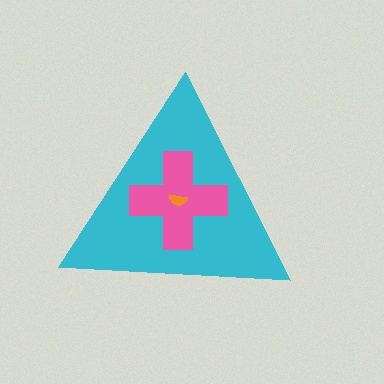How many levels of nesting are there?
3.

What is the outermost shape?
The cyan triangle.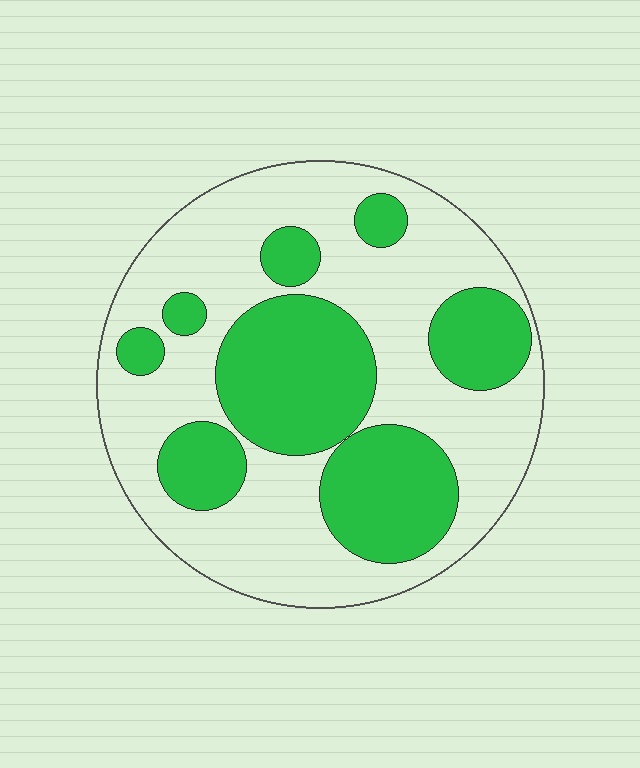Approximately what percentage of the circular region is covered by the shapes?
Approximately 40%.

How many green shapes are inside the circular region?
8.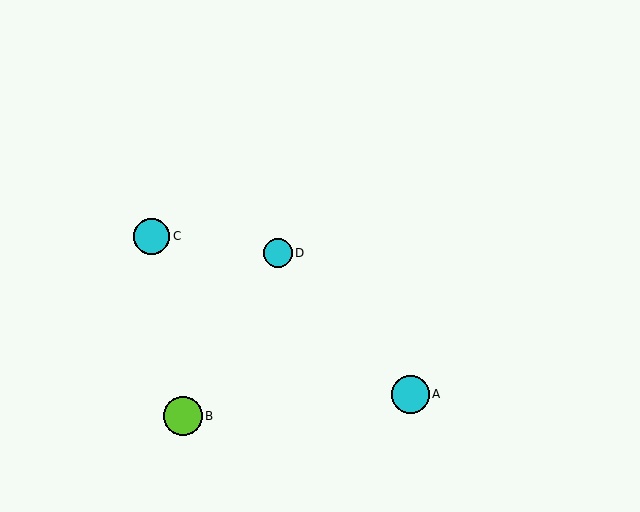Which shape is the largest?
The lime circle (labeled B) is the largest.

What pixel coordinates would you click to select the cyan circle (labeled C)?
Click at (152, 236) to select the cyan circle C.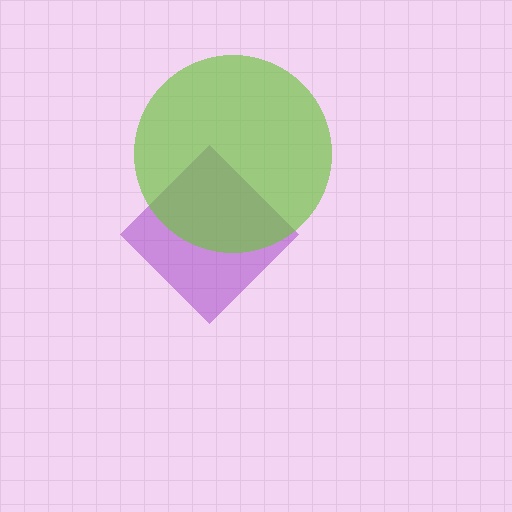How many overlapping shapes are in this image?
There are 2 overlapping shapes in the image.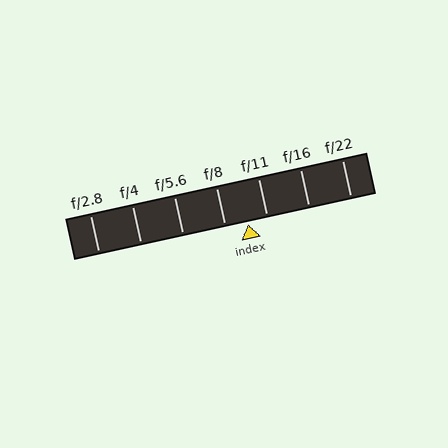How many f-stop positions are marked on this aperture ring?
There are 7 f-stop positions marked.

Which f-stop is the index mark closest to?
The index mark is closest to f/11.